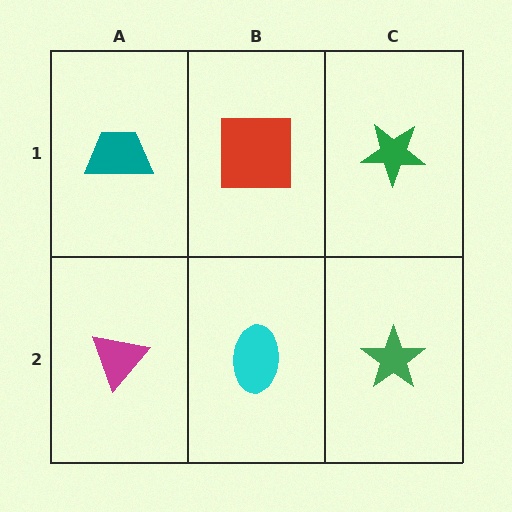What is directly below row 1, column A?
A magenta triangle.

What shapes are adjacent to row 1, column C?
A green star (row 2, column C), a red square (row 1, column B).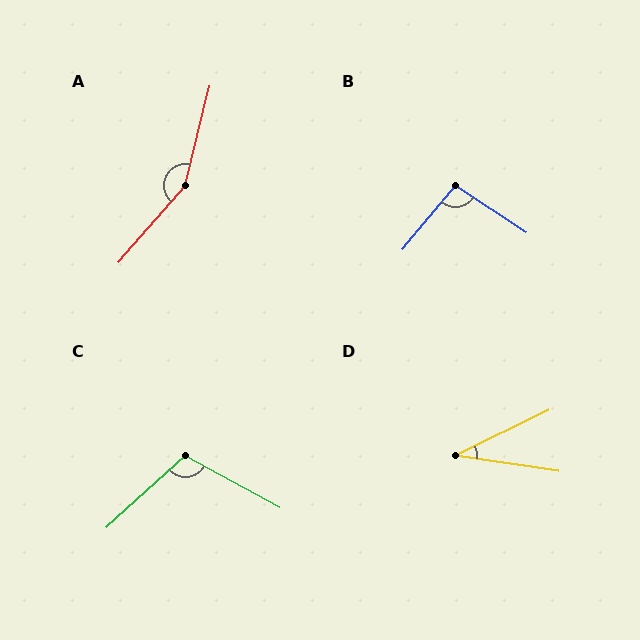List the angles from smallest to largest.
D (34°), B (96°), C (109°), A (153°).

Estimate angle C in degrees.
Approximately 109 degrees.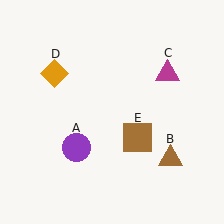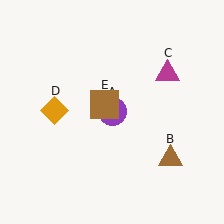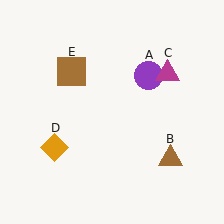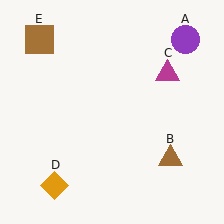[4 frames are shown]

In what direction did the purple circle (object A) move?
The purple circle (object A) moved up and to the right.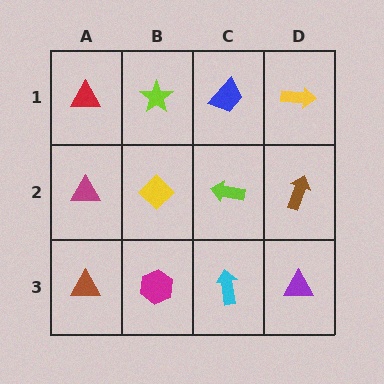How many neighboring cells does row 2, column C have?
4.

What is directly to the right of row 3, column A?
A magenta hexagon.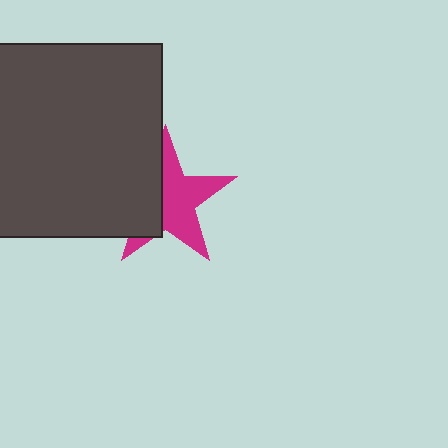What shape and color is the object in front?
The object in front is a dark gray square.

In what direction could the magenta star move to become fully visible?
The magenta star could move right. That would shift it out from behind the dark gray square entirely.